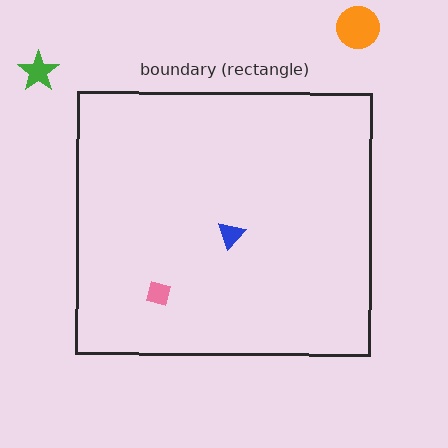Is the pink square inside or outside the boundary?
Inside.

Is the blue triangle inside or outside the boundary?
Inside.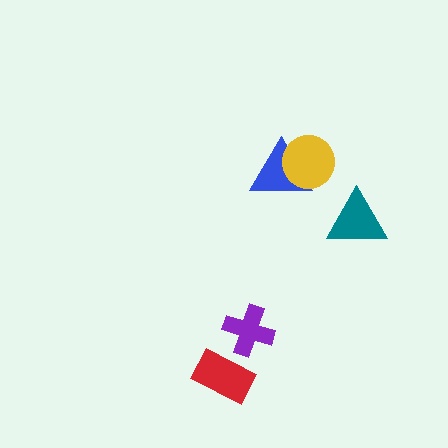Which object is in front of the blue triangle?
The yellow circle is in front of the blue triangle.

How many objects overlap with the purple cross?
0 objects overlap with the purple cross.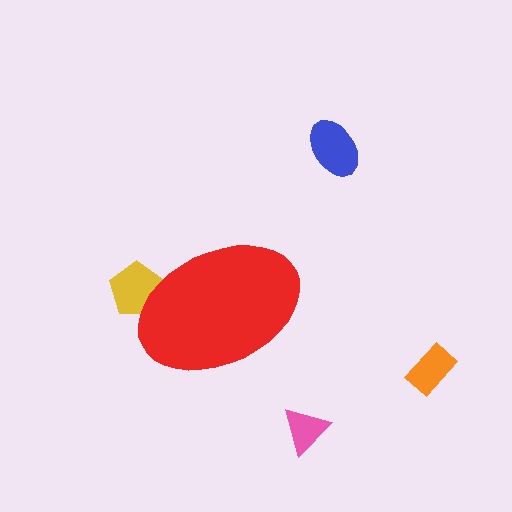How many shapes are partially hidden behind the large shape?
1 shape is partially hidden.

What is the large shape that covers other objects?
A red ellipse.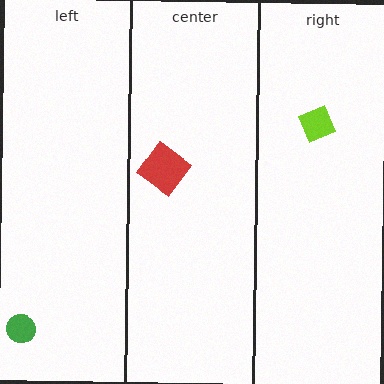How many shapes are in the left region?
1.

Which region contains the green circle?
The left region.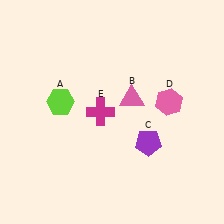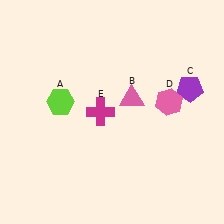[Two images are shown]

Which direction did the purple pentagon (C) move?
The purple pentagon (C) moved up.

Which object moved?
The purple pentagon (C) moved up.